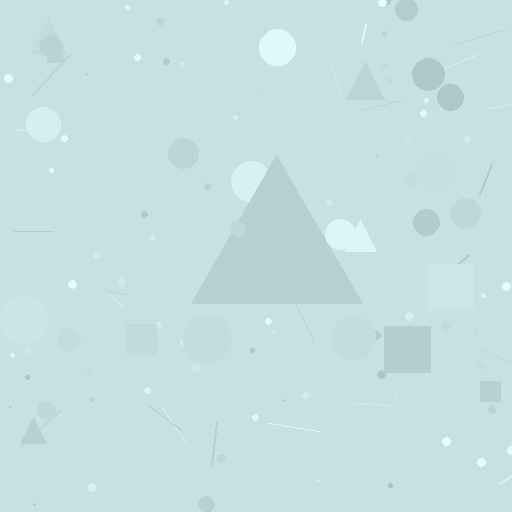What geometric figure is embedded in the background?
A triangle is embedded in the background.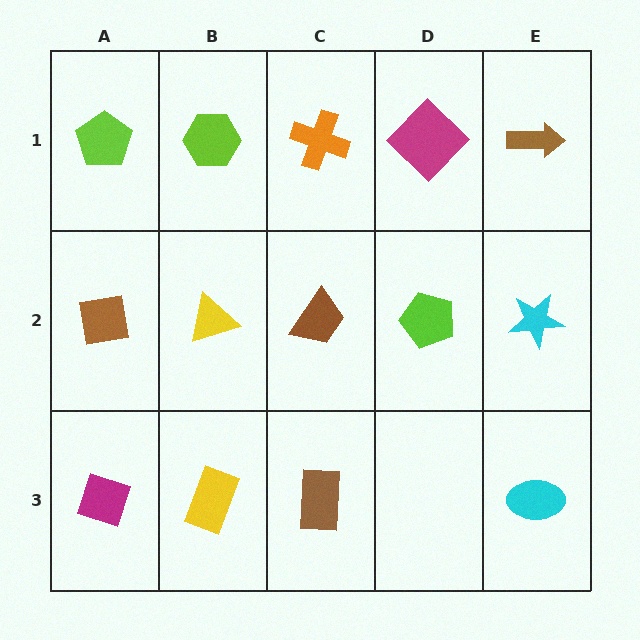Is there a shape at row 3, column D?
No, that cell is empty.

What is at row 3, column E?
A cyan ellipse.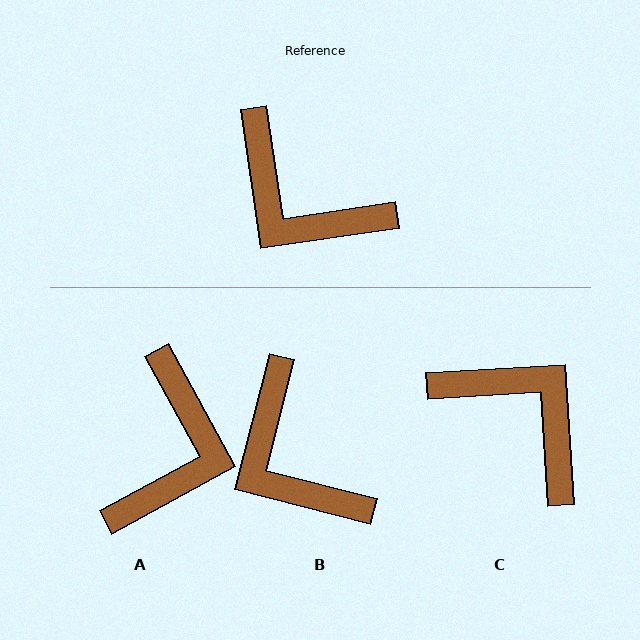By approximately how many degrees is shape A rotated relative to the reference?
Approximately 110 degrees counter-clockwise.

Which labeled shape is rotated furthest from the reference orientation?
C, about 175 degrees away.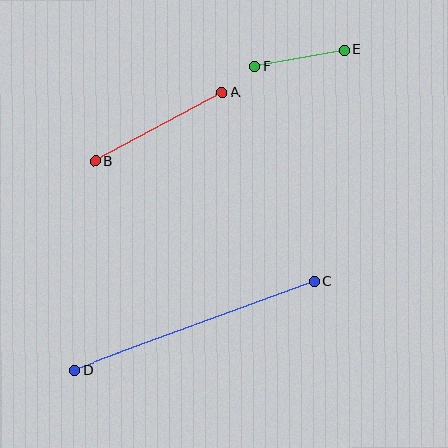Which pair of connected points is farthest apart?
Points C and D are farthest apart.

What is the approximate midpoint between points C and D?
The midpoint is at approximately (194, 325) pixels.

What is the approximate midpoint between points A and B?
The midpoint is at approximately (159, 127) pixels.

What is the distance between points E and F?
The distance is approximately 91 pixels.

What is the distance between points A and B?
The distance is approximately 145 pixels.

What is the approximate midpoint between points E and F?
The midpoint is at approximately (300, 58) pixels.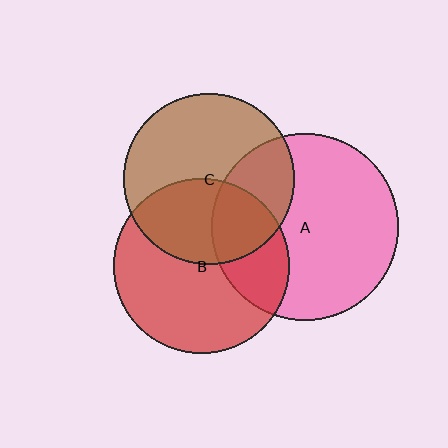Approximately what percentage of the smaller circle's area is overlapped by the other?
Approximately 30%.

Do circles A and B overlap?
Yes.